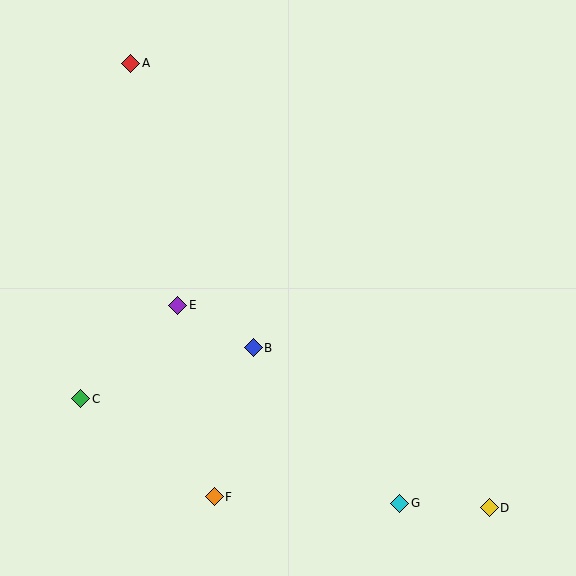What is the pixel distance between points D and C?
The distance between D and C is 422 pixels.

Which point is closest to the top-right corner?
Point A is closest to the top-right corner.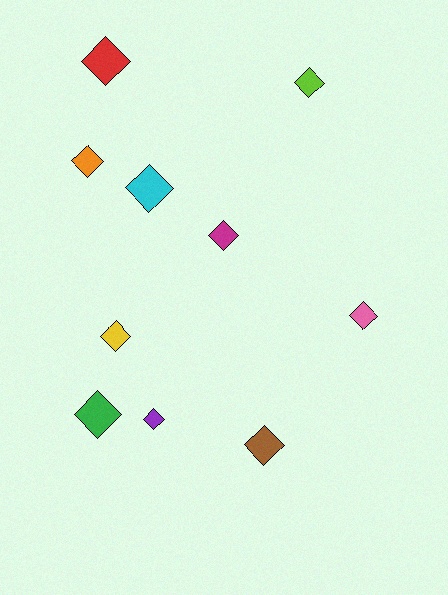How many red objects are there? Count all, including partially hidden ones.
There is 1 red object.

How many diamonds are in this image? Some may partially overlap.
There are 10 diamonds.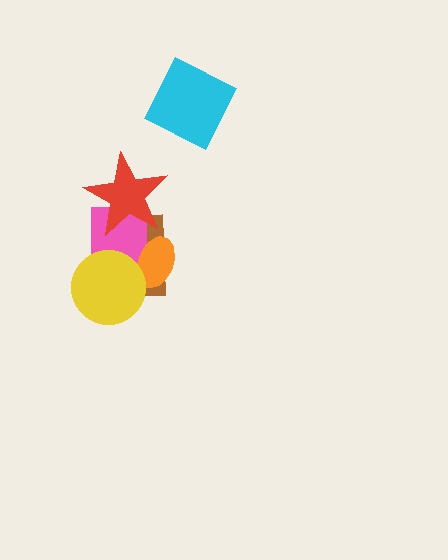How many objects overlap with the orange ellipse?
3 objects overlap with the orange ellipse.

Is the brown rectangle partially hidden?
Yes, it is partially covered by another shape.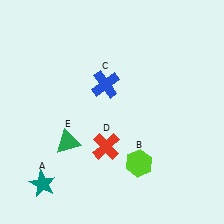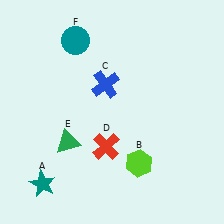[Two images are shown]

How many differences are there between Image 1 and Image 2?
There is 1 difference between the two images.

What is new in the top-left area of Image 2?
A teal circle (F) was added in the top-left area of Image 2.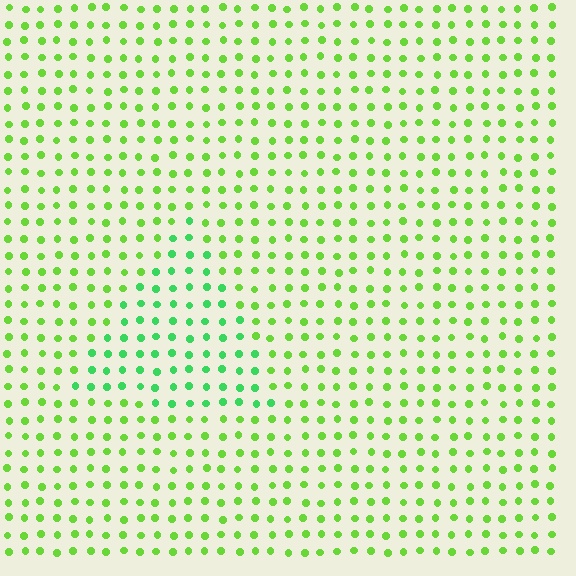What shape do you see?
I see a triangle.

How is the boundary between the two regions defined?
The boundary is defined purely by a slight shift in hue (about 33 degrees). Spacing, size, and orientation are identical on both sides.